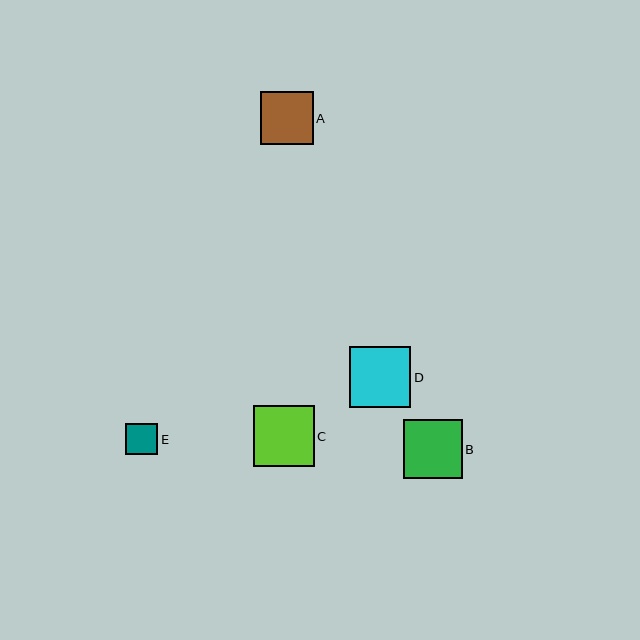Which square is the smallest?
Square E is the smallest with a size of approximately 32 pixels.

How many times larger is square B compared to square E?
Square B is approximately 1.9 times the size of square E.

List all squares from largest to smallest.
From largest to smallest: D, C, B, A, E.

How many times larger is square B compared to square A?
Square B is approximately 1.1 times the size of square A.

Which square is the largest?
Square D is the largest with a size of approximately 62 pixels.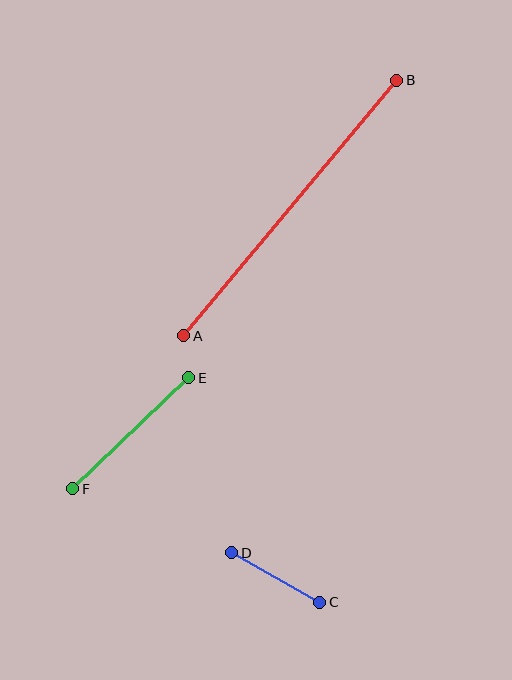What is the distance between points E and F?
The distance is approximately 160 pixels.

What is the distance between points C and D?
The distance is approximately 101 pixels.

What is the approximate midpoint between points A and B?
The midpoint is at approximately (290, 208) pixels.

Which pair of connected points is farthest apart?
Points A and B are farthest apart.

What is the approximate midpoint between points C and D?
The midpoint is at approximately (276, 577) pixels.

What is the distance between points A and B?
The distance is approximately 333 pixels.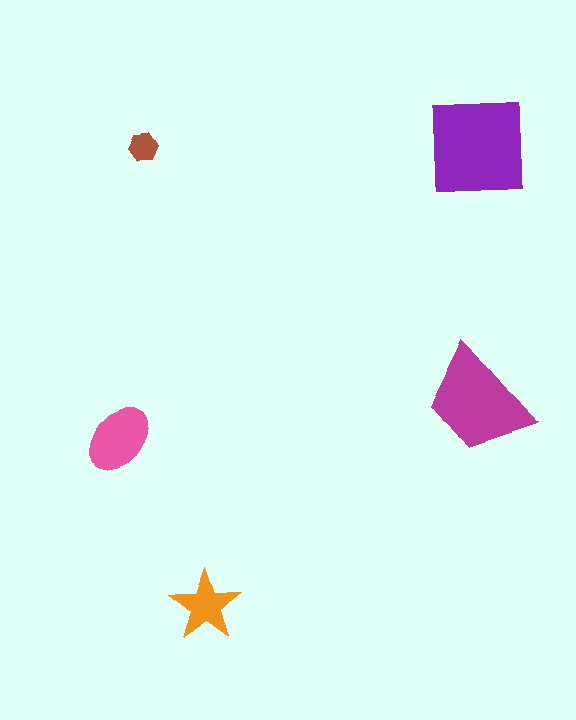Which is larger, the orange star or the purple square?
The purple square.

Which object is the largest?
The purple square.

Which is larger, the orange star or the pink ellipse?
The pink ellipse.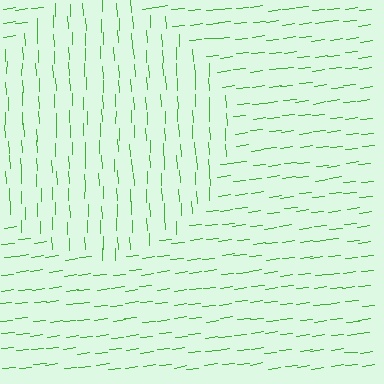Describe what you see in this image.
The image is filled with small green line segments. A circle region in the image has lines oriented differently from the surrounding lines, creating a visible texture boundary.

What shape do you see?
I see a circle.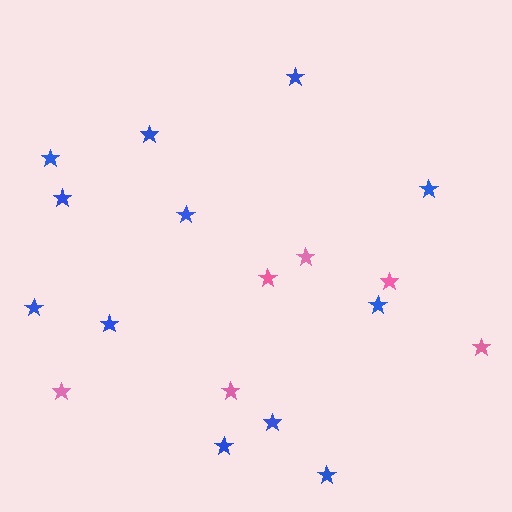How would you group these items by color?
There are 2 groups: one group of blue stars (12) and one group of pink stars (6).